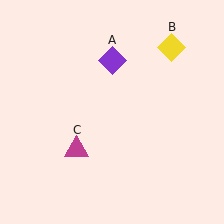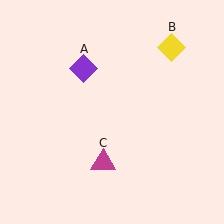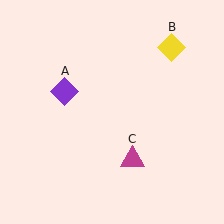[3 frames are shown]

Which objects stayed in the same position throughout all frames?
Yellow diamond (object B) remained stationary.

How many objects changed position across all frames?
2 objects changed position: purple diamond (object A), magenta triangle (object C).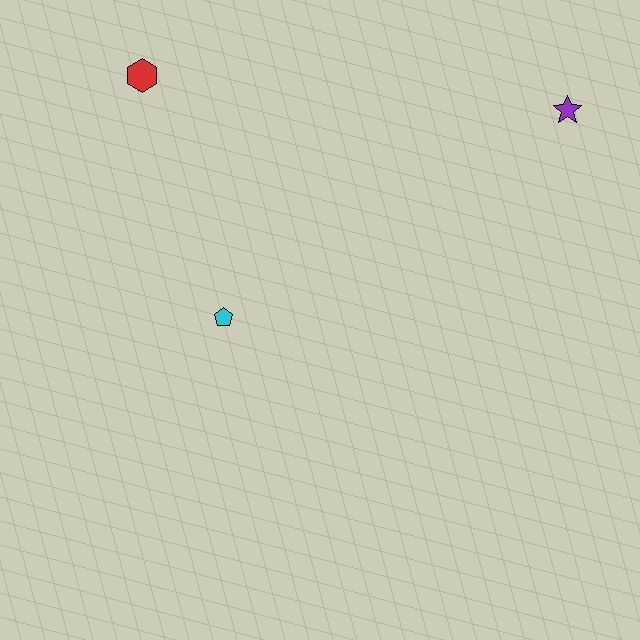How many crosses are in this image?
There are no crosses.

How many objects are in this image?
There are 3 objects.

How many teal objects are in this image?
There are no teal objects.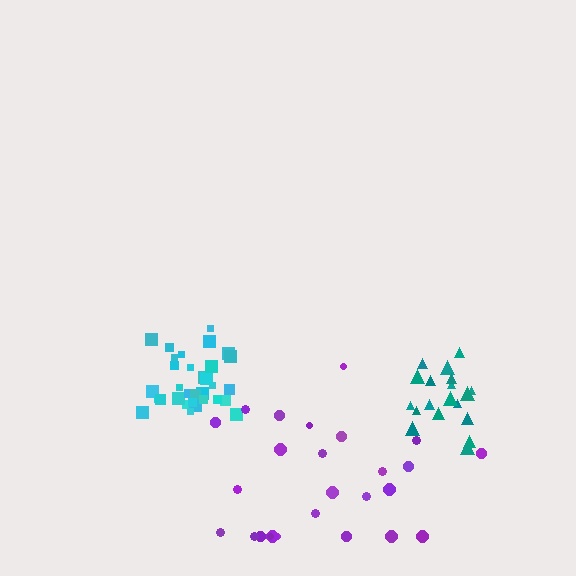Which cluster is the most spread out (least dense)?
Purple.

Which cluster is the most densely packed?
Cyan.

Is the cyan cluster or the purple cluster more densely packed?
Cyan.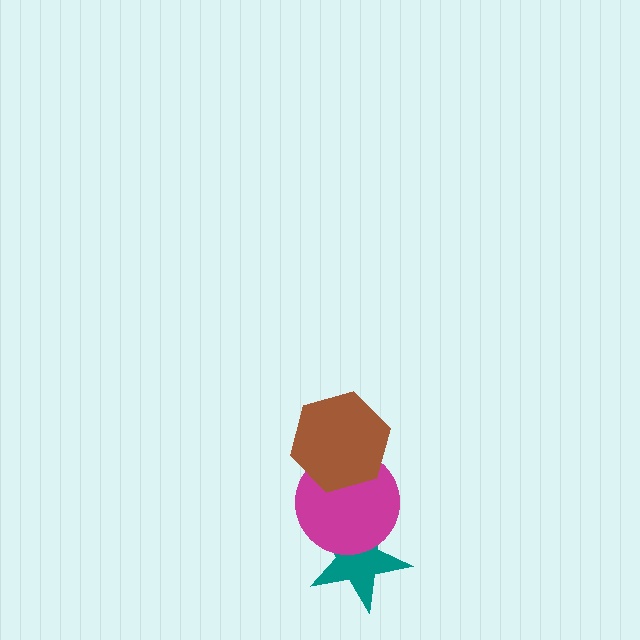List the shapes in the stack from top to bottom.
From top to bottom: the brown hexagon, the magenta circle, the teal star.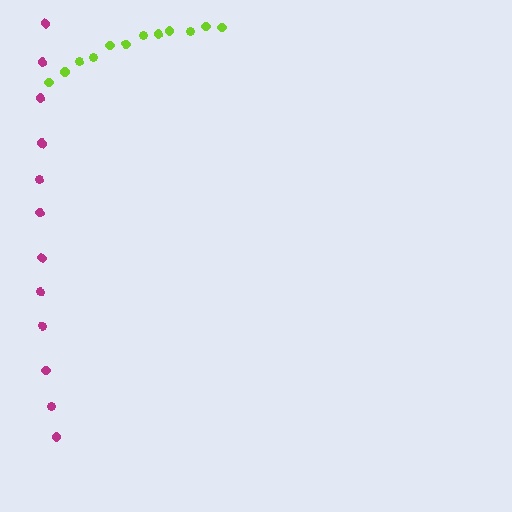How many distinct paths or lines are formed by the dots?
There are 2 distinct paths.